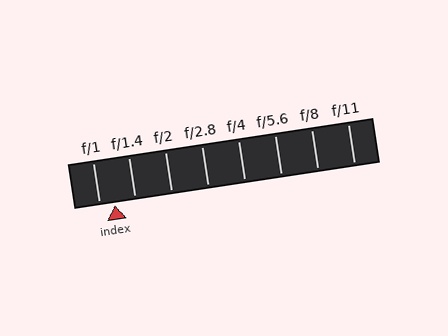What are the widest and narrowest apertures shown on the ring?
The widest aperture shown is f/1 and the narrowest is f/11.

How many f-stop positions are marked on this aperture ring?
There are 8 f-stop positions marked.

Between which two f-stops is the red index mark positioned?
The index mark is between f/1 and f/1.4.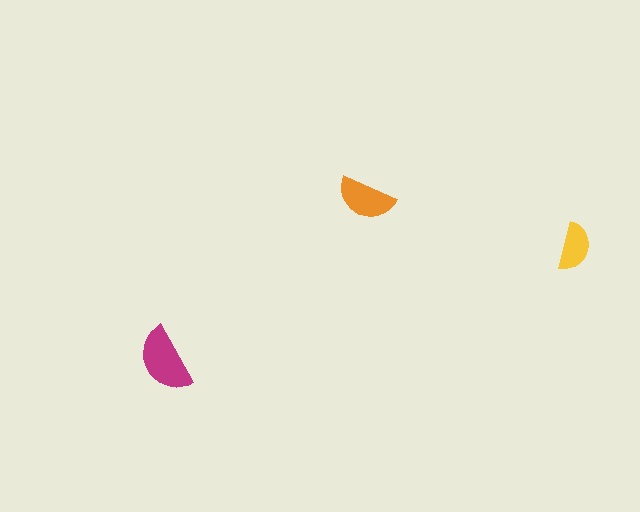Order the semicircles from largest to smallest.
the magenta one, the orange one, the yellow one.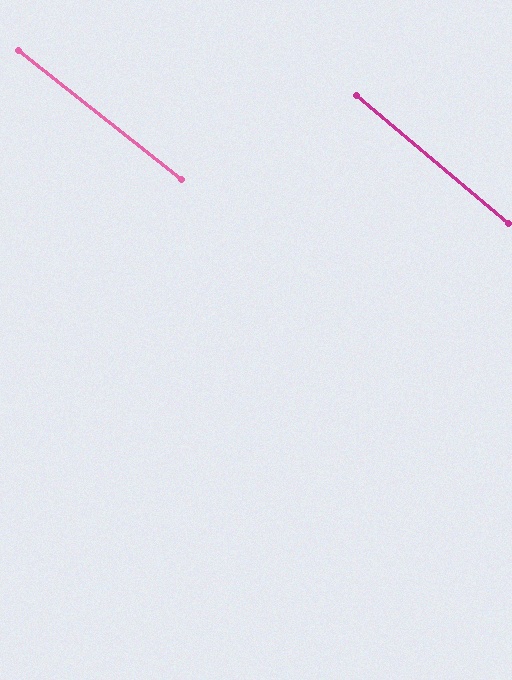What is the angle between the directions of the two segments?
Approximately 2 degrees.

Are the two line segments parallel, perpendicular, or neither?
Parallel — their directions differ by only 1.7°.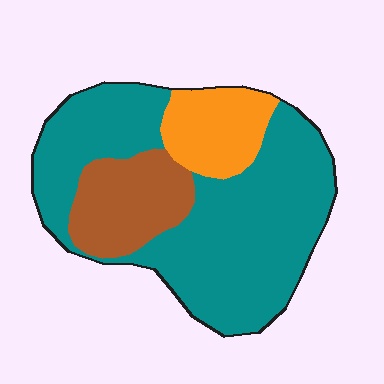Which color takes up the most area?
Teal, at roughly 65%.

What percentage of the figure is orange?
Orange covers 15% of the figure.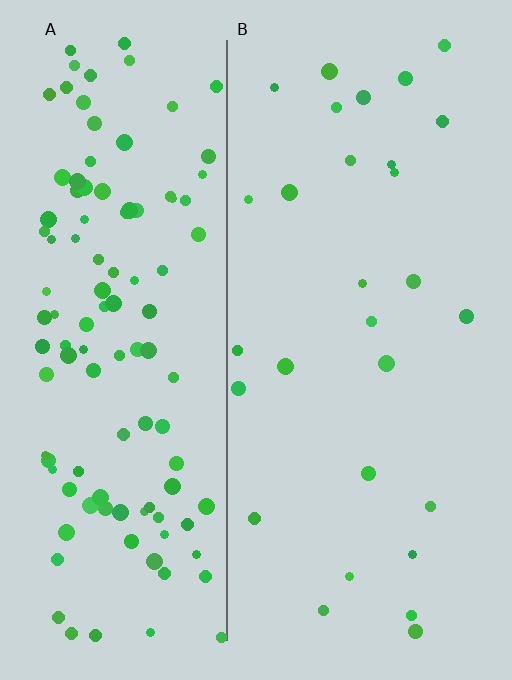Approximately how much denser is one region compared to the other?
Approximately 4.1× — region A over region B.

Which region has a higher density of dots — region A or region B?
A (the left).